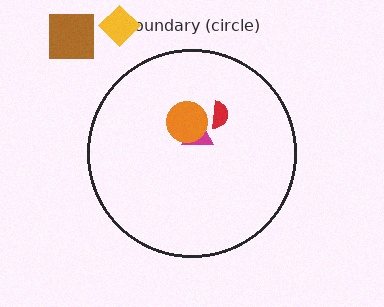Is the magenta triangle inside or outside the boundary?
Inside.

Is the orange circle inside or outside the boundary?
Inside.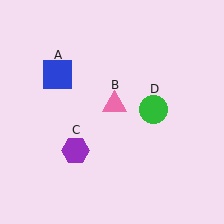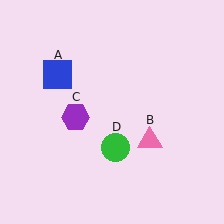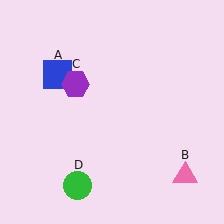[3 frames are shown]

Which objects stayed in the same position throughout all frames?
Blue square (object A) remained stationary.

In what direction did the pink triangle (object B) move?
The pink triangle (object B) moved down and to the right.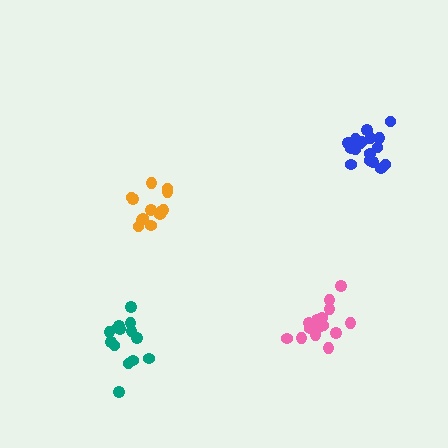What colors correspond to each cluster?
The clusters are colored: pink, teal, orange, blue.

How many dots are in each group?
Group 1: 17 dots, Group 2: 14 dots, Group 3: 13 dots, Group 4: 18 dots (62 total).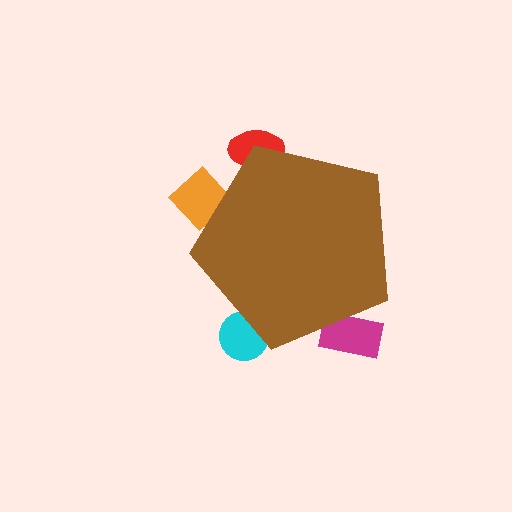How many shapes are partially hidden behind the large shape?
4 shapes are partially hidden.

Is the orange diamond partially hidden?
Yes, the orange diamond is partially hidden behind the brown pentagon.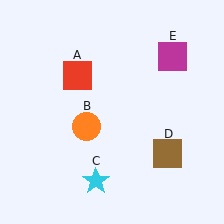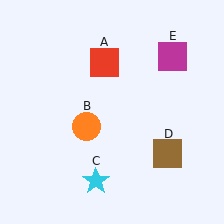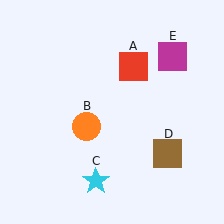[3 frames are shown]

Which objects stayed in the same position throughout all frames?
Orange circle (object B) and cyan star (object C) and brown square (object D) and magenta square (object E) remained stationary.